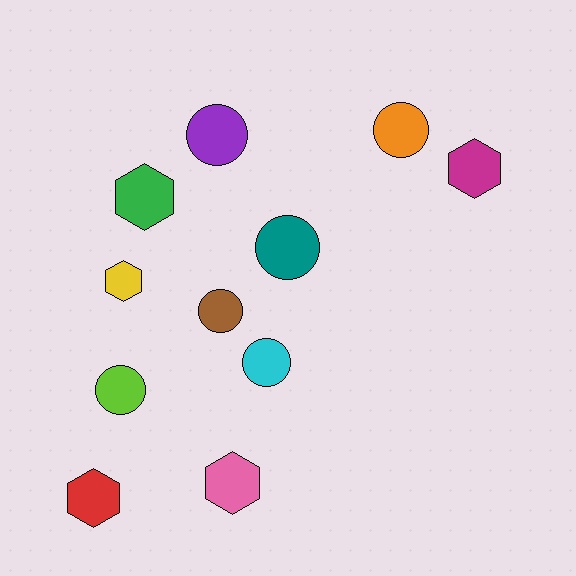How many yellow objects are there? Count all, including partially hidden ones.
There is 1 yellow object.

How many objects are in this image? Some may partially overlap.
There are 11 objects.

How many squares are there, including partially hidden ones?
There are no squares.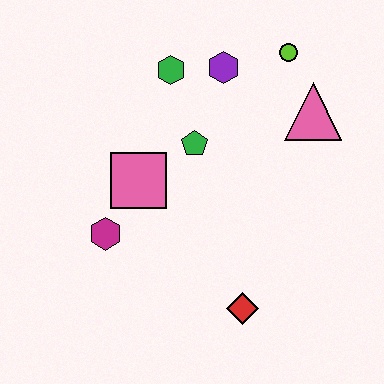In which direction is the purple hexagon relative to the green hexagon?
The purple hexagon is to the right of the green hexagon.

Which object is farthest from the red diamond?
The lime circle is farthest from the red diamond.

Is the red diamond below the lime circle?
Yes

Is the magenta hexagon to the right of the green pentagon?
No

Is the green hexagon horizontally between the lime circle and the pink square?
Yes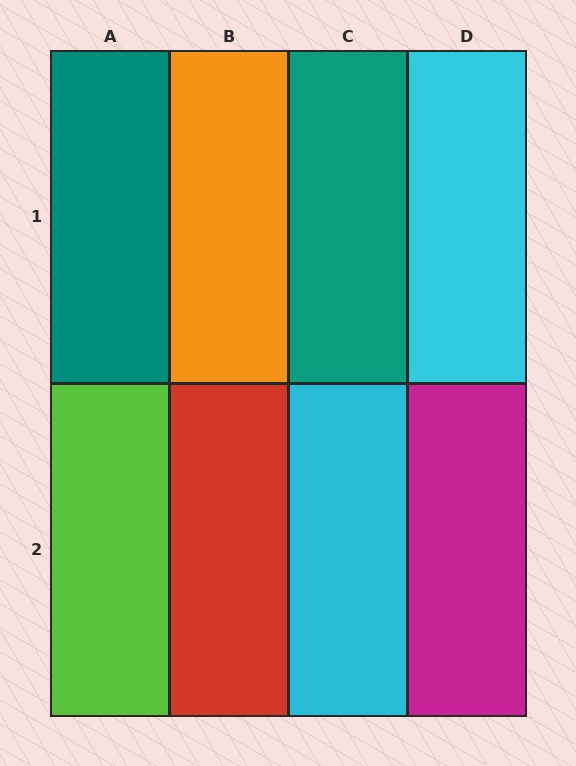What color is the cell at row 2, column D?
Magenta.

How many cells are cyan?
2 cells are cyan.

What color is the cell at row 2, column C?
Cyan.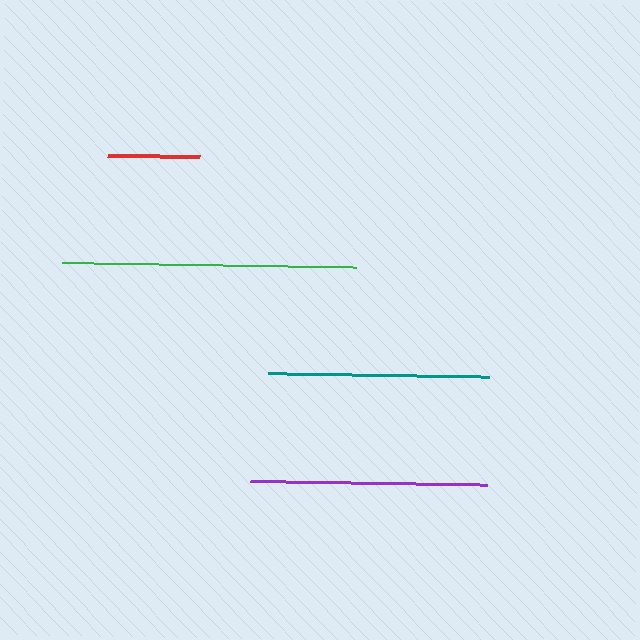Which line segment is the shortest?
The red line is the shortest at approximately 93 pixels.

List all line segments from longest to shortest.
From longest to shortest: green, purple, teal, red.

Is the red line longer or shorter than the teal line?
The teal line is longer than the red line.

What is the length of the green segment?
The green segment is approximately 294 pixels long.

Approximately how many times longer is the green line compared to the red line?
The green line is approximately 3.2 times the length of the red line.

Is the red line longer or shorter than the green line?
The green line is longer than the red line.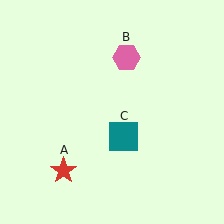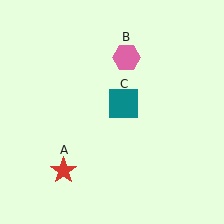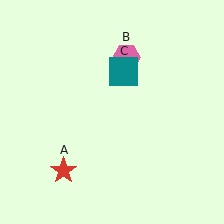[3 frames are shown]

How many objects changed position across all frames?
1 object changed position: teal square (object C).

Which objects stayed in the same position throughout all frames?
Red star (object A) and pink hexagon (object B) remained stationary.